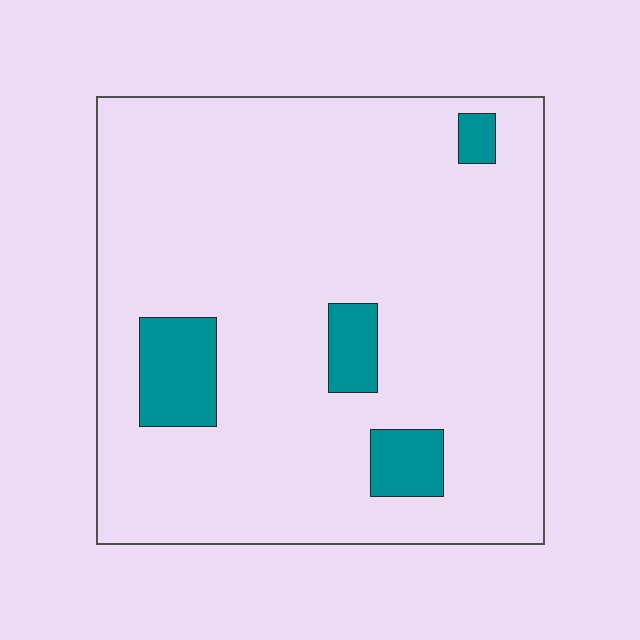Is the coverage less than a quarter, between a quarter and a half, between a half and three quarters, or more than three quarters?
Less than a quarter.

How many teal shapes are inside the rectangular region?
4.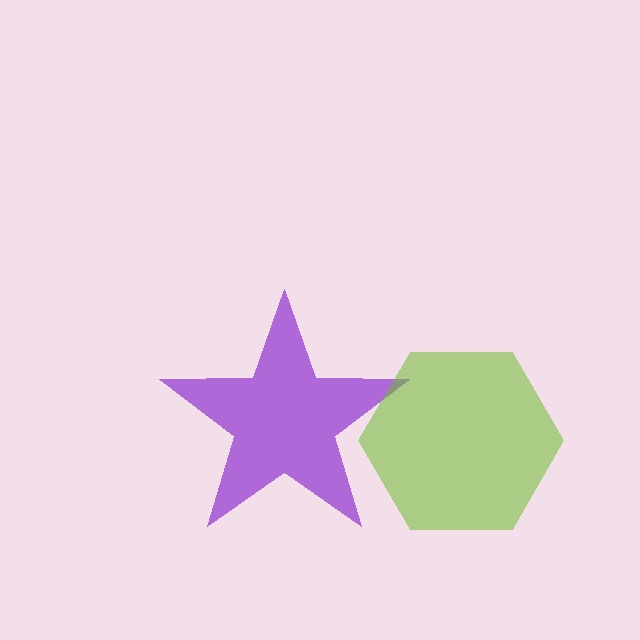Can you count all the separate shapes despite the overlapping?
Yes, there are 2 separate shapes.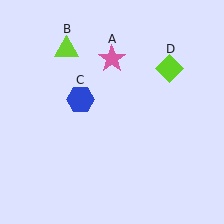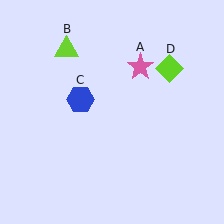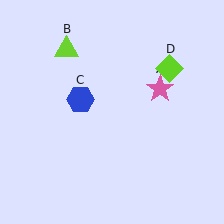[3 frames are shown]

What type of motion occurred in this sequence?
The pink star (object A) rotated clockwise around the center of the scene.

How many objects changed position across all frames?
1 object changed position: pink star (object A).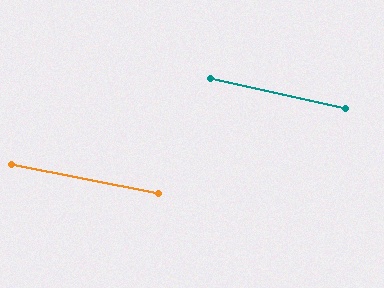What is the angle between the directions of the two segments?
Approximately 2 degrees.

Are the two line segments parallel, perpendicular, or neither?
Parallel — their directions differ by only 1.6°.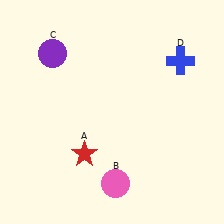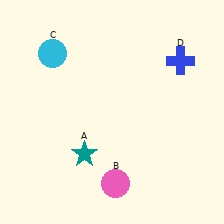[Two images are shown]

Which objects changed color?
A changed from red to teal. C changed from purple to cyan.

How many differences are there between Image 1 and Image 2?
There are 2 differences between the two images.